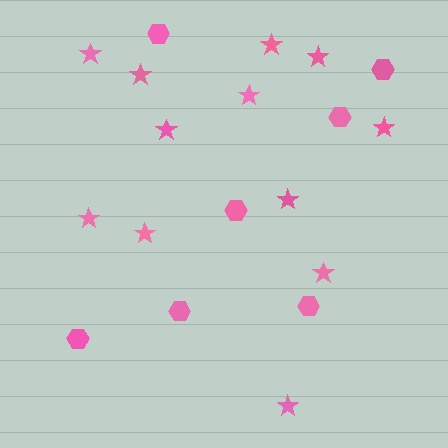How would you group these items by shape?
There are 2 groups: one group of stars (12) and one group of hexagons (7).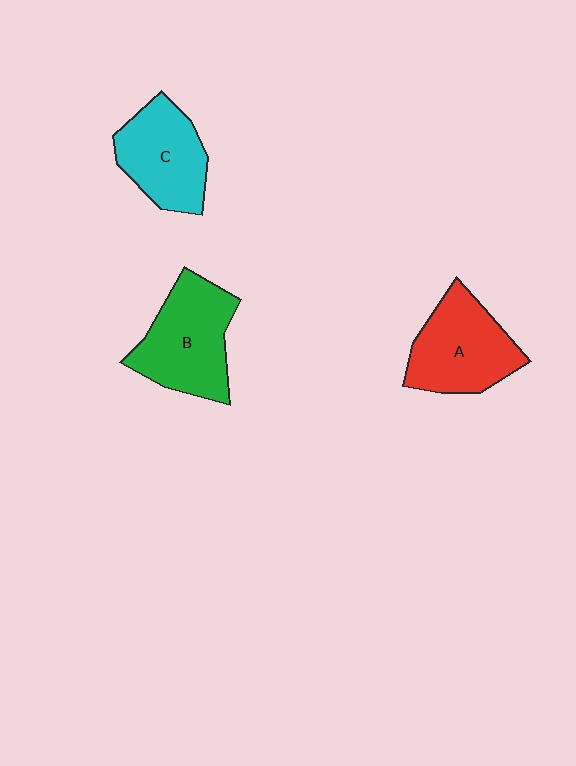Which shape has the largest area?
Shape B (green).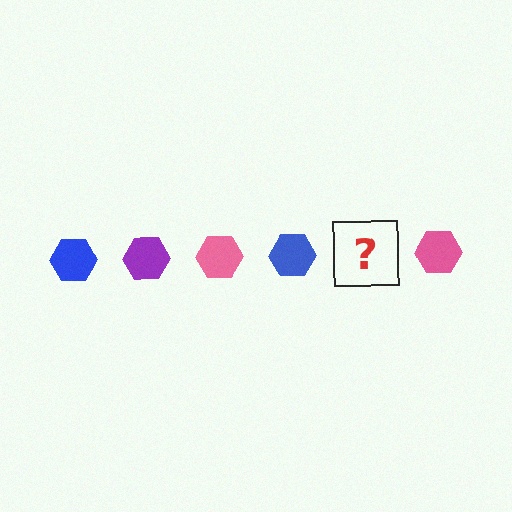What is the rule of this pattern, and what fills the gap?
The rule is that the pattern cycles through blue, purple, pink hexagons. The gap should be filled with a purple hexagon.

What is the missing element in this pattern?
The missing element is a purple hexagon.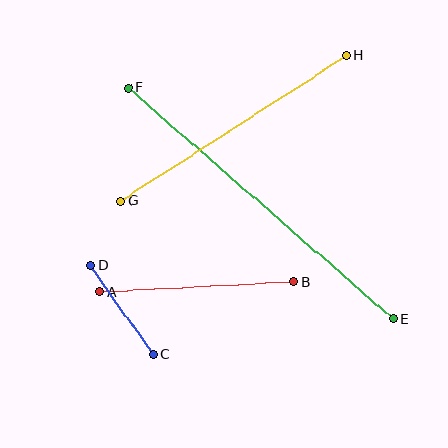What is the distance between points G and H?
The distance is approximately 269 pixels.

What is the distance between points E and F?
The distance is approximately 352 pixels.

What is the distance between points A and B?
The distance is approximately 194 pixels.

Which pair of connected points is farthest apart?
Points E and F are farthest apart.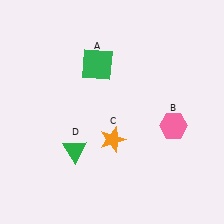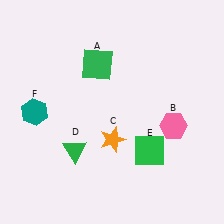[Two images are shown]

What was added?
A green square (E), a teal hexagon (F) were added in Image 2.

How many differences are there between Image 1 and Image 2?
There are 2 differences between the two images.